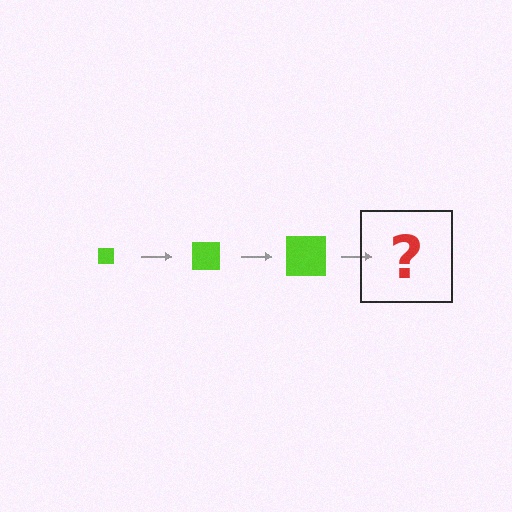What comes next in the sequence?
The next element should be a lime square, larger than the previous one.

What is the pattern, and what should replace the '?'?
The pattern is that the square gets progressively larger each step. The '?' should be a lime square, larger than the previous one.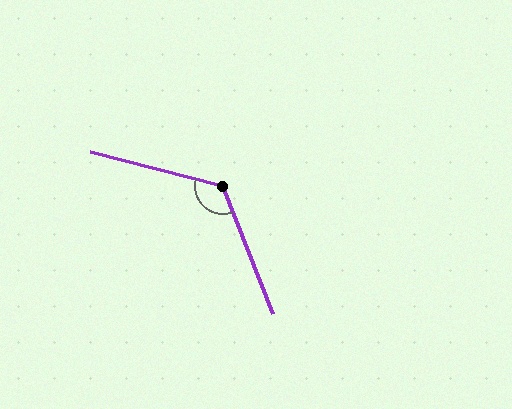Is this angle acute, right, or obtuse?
It is obtuse.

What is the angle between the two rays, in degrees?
Approximately 125 degrees.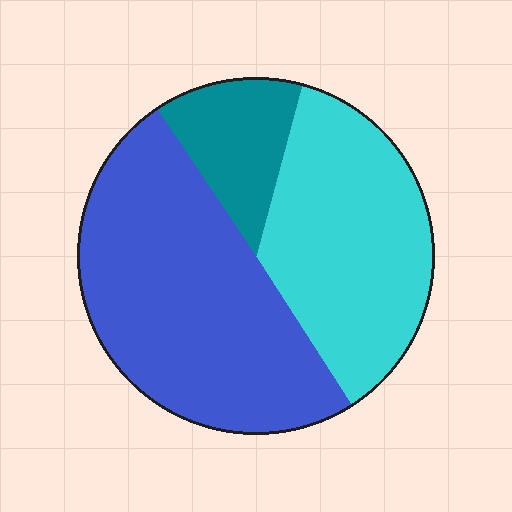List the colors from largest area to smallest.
From largest to smallest: blue, cyan, teal.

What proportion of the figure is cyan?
Cyan covers 37% of the figure.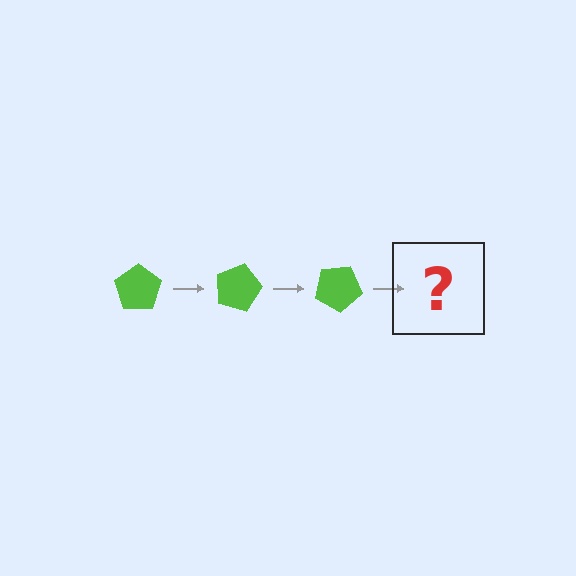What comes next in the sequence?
The next element should be a lime pentagon rotated 45 degrees.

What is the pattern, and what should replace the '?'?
The pattern is that the pentagon rotates 15 degrees each step. The '?' should be a lime pentagon rotated 45 degrees.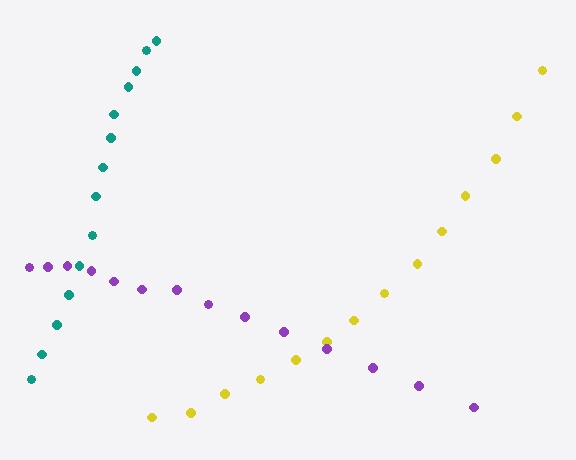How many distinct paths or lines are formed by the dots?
There are 3 distinct paths.